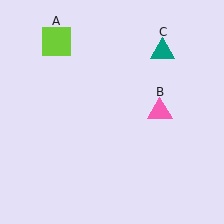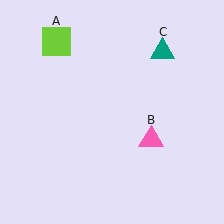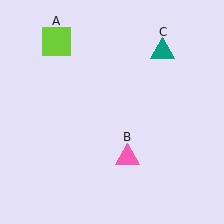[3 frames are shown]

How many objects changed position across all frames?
1 object changed position: pink triangle (object B).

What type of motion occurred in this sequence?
The pink triangle (object B) rotated clockwise around the center of the scene.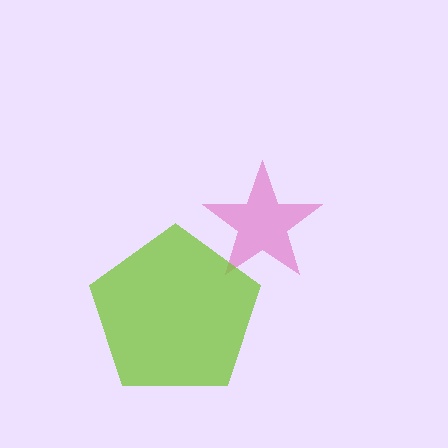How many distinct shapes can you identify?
There are 2 distinct shapes: a pink star, a lime pentagon.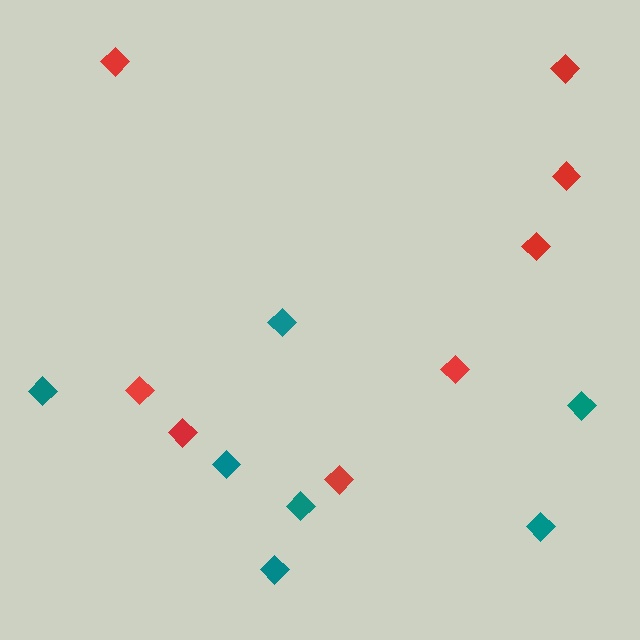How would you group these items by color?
There are 2 groups: one group of red diamonds (8) and one group of teal diamonds (7).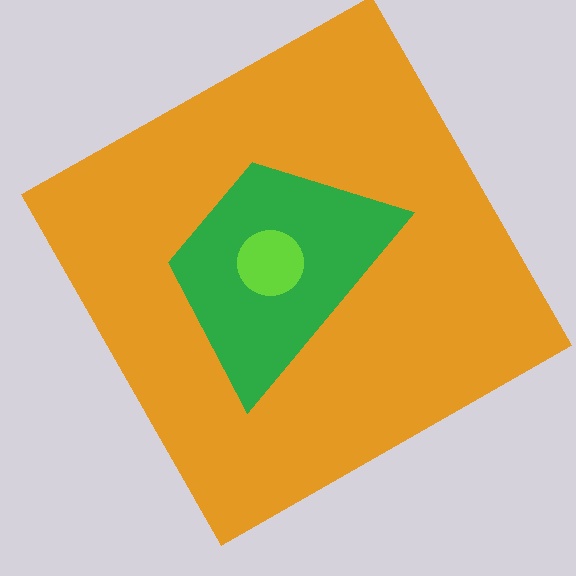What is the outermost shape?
The orange square.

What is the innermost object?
The lime circle.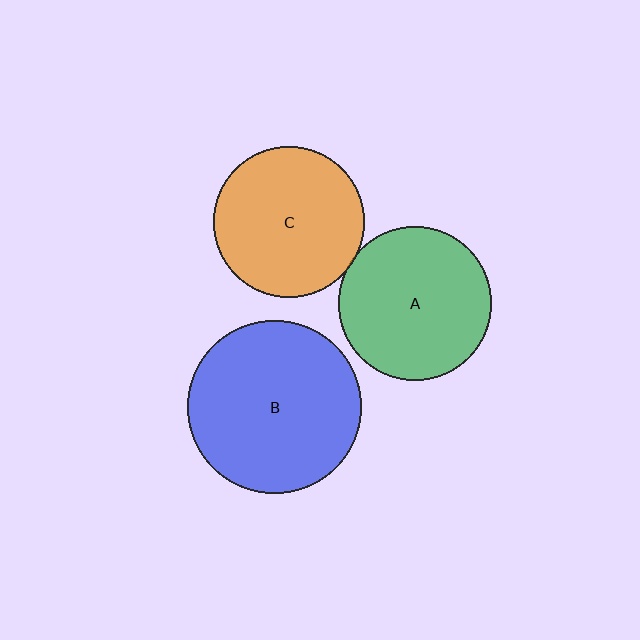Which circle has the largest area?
Circle B (blue).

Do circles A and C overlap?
Yes.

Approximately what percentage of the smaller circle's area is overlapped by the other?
Approximately 5%.